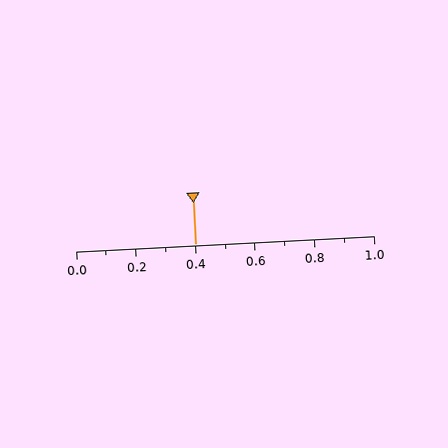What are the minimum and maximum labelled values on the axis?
The axis runs from 0.0 to 1.0.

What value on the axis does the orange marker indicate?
The marker indicates approximately 0.4.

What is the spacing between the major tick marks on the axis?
The major ticks are spaced 0.2 apart.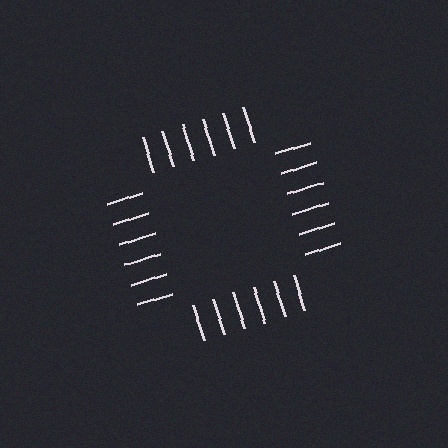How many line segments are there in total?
24 — 6 along each of the 4 edges.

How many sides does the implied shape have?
4 sides — the line-ends trace a square.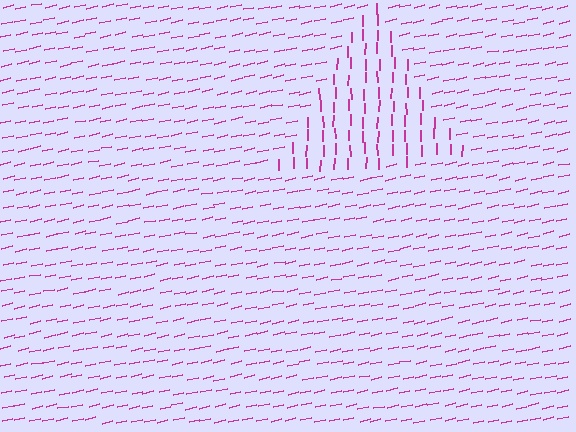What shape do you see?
I see a triangle.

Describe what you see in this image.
The image is filled with small magenta line segments. A triangle region in the image has lines oriented differently from the surrounding lines, creating a visible texture boundary.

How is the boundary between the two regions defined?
The boundary is defined purely by a change in line orientation (approximately 77 degrees difference). All lines are the same color and thickness.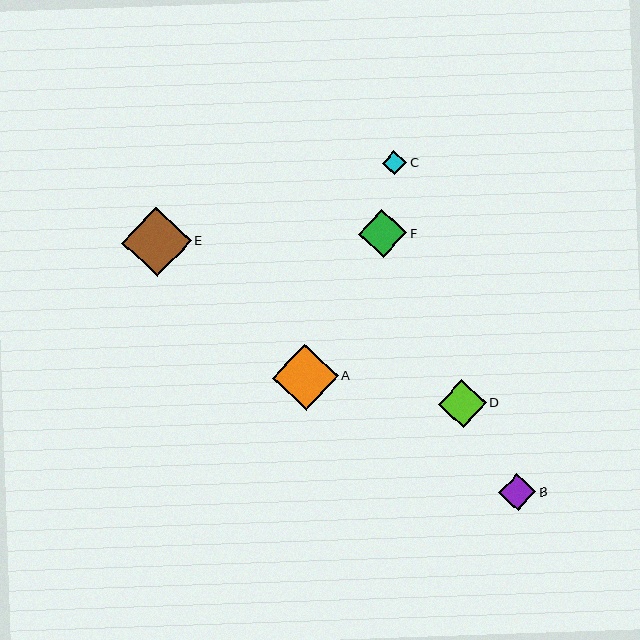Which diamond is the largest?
Diamond E is the largest with a size of approximately 69 pixels.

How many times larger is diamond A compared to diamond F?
Diamond A is approximately 1.4 times the size of diamond F.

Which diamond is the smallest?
Diamond C is the smallest with a size of approximately 25 pixels.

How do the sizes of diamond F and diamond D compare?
Diamond F and diamond D are approximately the same size.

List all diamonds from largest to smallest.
From largest to smallest: E, A, F, D, B, C.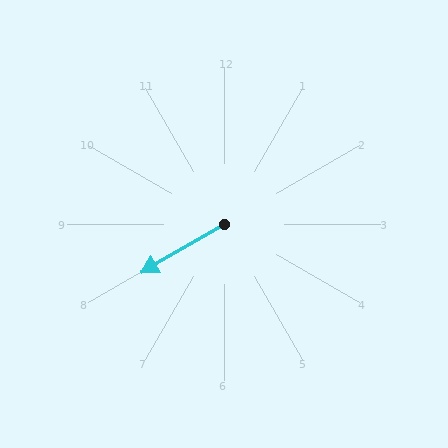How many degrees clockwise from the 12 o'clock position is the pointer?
Approximately 240 degrees.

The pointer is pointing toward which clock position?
Roughly 8 o'clock.